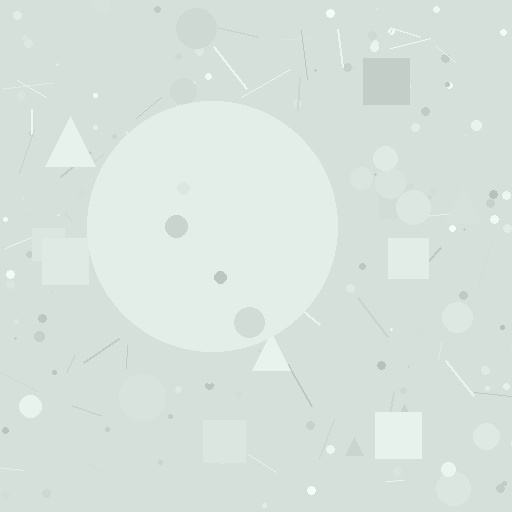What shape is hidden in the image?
A circle is hidden in the image.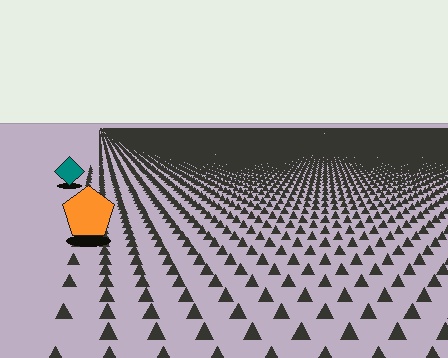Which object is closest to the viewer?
The orange pentagon is closest. The texture marks near it are larger and more spread out.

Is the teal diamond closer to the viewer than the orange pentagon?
No. The orange pentagon is closer — you can tell from the texture gradient: the ground texture is coarser near it.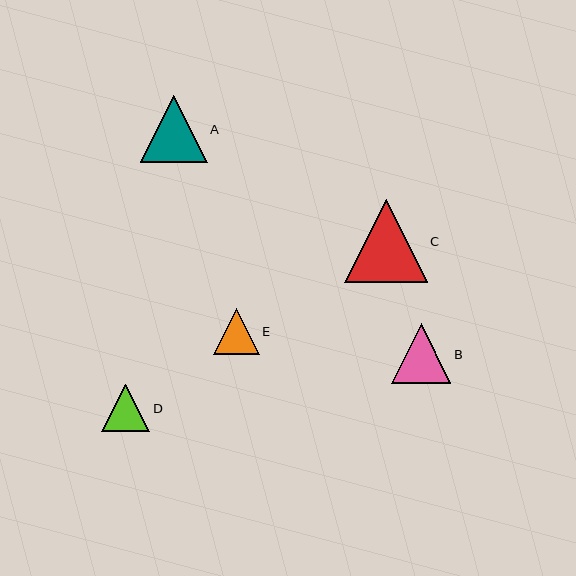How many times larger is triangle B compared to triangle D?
Triangle B is approximately 1.3 times the size of triangle D.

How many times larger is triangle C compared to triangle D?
Triangle C is approximately 1.7 times the size of triangle D.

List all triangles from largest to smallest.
From largest to smallest: C, A, B, D, E.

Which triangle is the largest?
Triangle C is the largest with a size of approximately 82 pixels.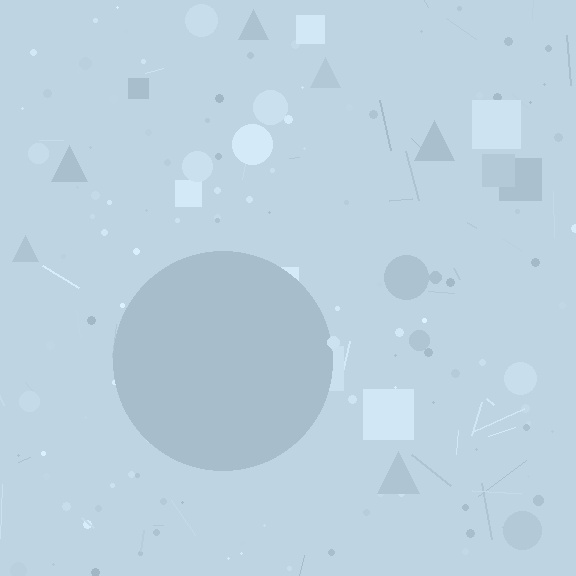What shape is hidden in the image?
A circle is hidden in the image.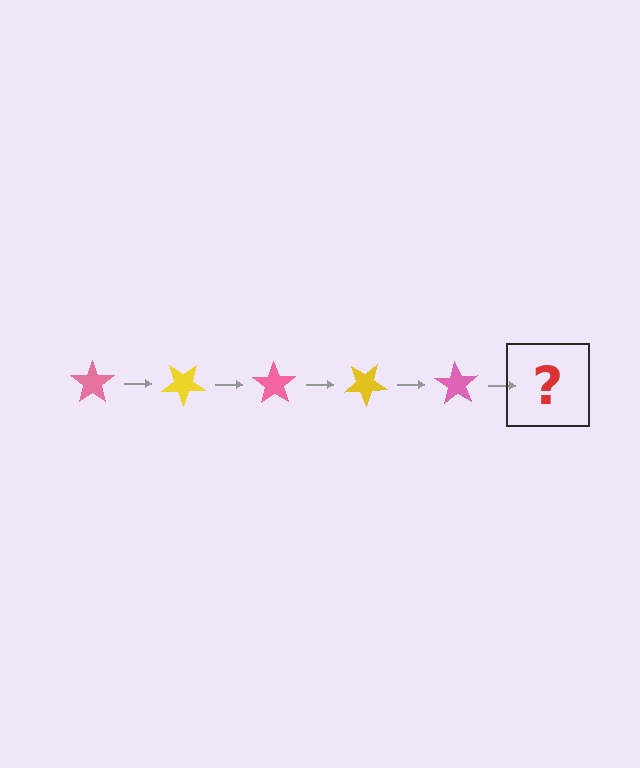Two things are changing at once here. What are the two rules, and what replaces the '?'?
The two rules are that it rotates 35 degrees each step and the color cycles through pink and yellow. The '?' should be a yellow star, rotated 175 degrees from the start.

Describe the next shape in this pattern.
It should be a yellow star, rotated 175 degrees from the start.